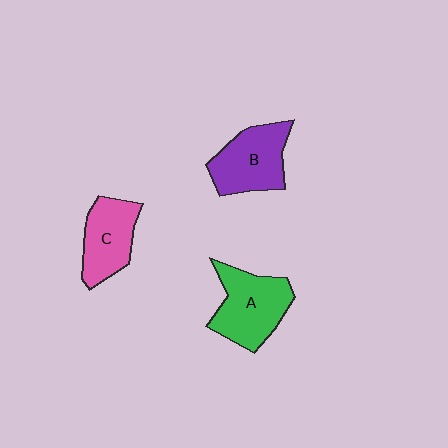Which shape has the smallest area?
Shape C (pink).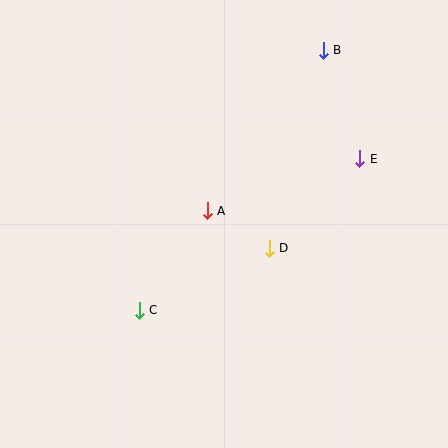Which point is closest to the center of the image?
Point A at (207, 211) is closest to the center.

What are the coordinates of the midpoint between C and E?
The midpoint between C and E is at (249, 234).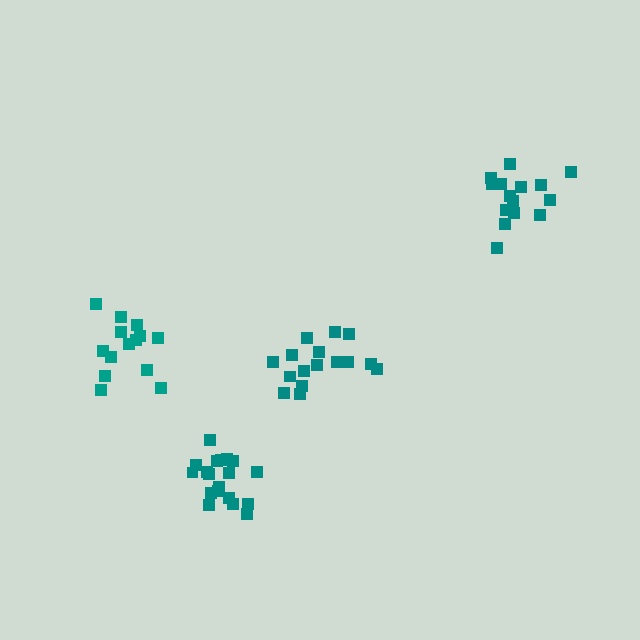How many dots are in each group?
Group 1: 19 dots, Group 2: 15 dots, Group 3: 16 dots, Group 4: 14 dots (64 total).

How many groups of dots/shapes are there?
There are 4 groups.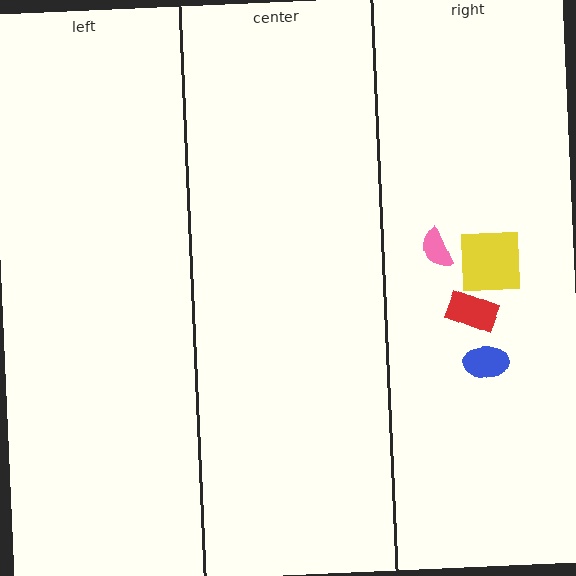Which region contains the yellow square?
The right region.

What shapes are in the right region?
The red rectangle, the yellow square, the pink semicircle, the blue ellipse.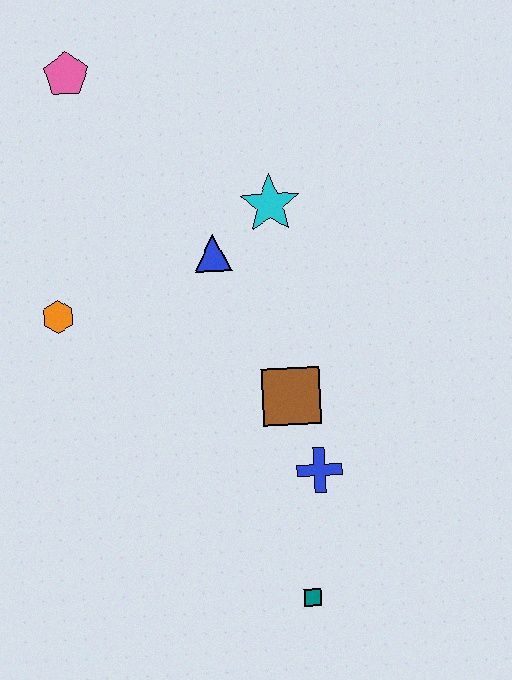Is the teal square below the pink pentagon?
Yes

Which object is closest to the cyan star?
The blue triangle is closest to the cyan star.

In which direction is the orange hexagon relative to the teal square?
The orange hexagon is above the teal square.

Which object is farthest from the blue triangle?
The teal square is farthest from the blue triangle.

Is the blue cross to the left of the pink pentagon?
No